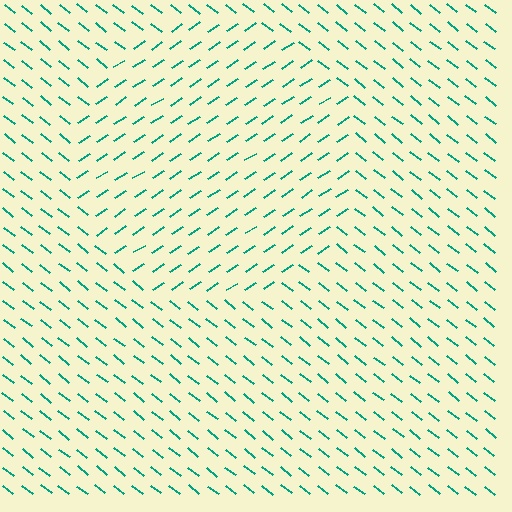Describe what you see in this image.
The image is filled with small teal line segments. A circle region in the image has lines oriented differently from the surrounding lines, creating a visible texture boundary.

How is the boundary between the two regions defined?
The boundary is defined purely by a change in line orientation (approximately 71 degrees difference). All lines are the same color and thickness.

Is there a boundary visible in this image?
Yes, there is a texture boundary formed by a change in line orientation.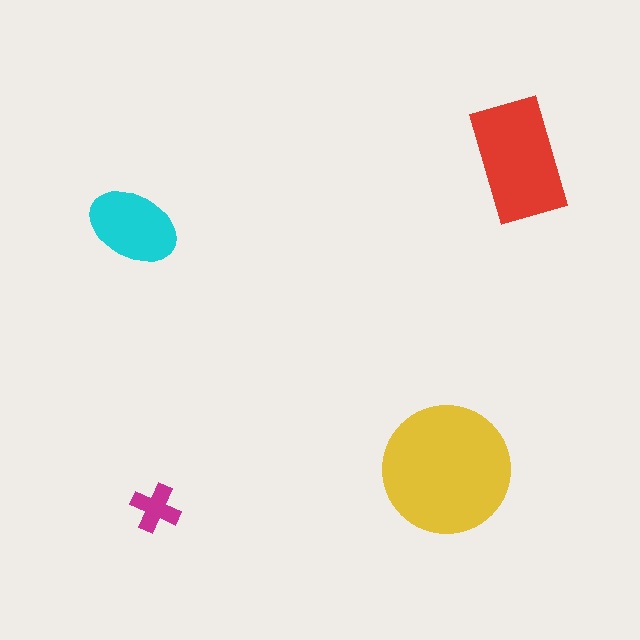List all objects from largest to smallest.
The yellow circle, the red rectangle, the cyan ellipse, the magenta cross.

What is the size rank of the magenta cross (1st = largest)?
4th.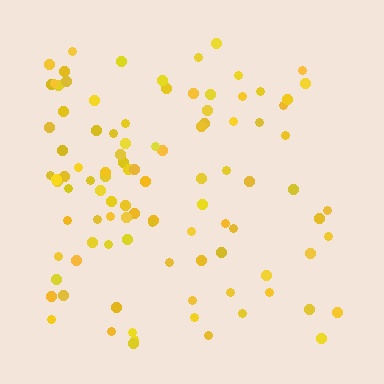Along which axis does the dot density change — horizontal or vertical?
Horizontal.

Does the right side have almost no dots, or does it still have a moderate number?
Still a moderate number, just noticeably fewer than the left.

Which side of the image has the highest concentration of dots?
The left.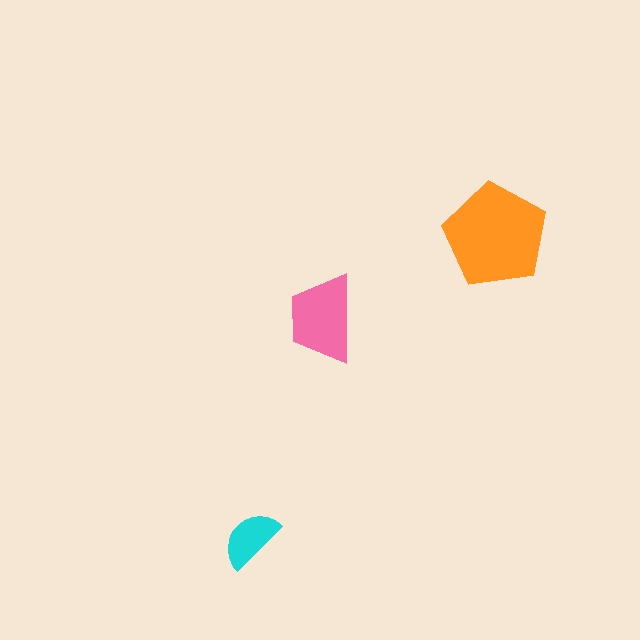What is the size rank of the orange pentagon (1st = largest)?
1st.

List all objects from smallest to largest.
The cyan semicircle, the pink trapezoid, the orange pentagon.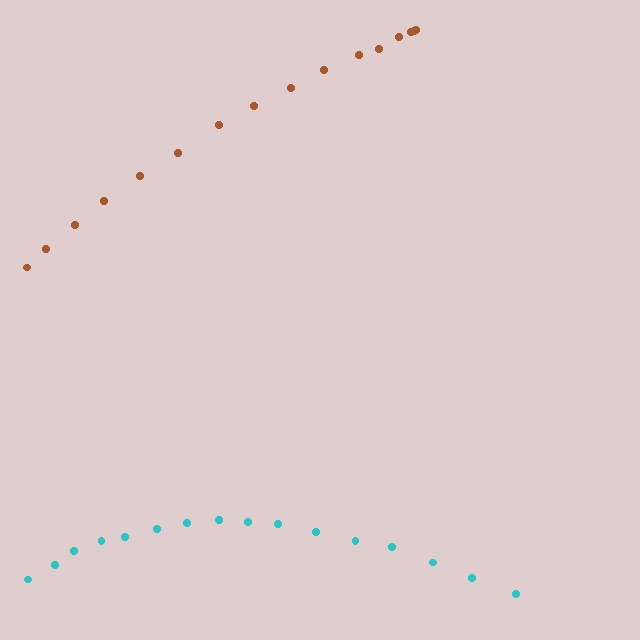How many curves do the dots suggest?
There are 2 distinct paths.